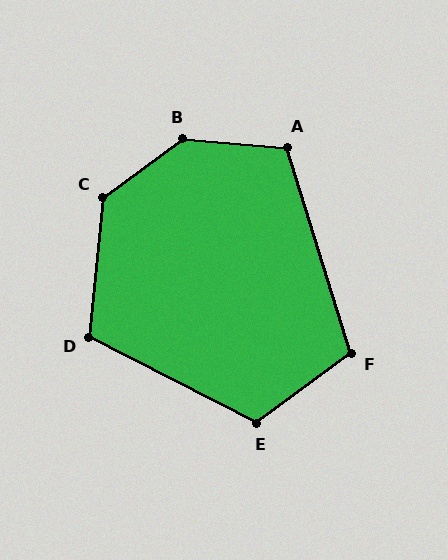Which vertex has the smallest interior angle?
F, at approximately 109 degrees.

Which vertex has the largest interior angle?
B, at approximately 139 degrees.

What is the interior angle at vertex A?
Approximately 112 degrees (obtuse).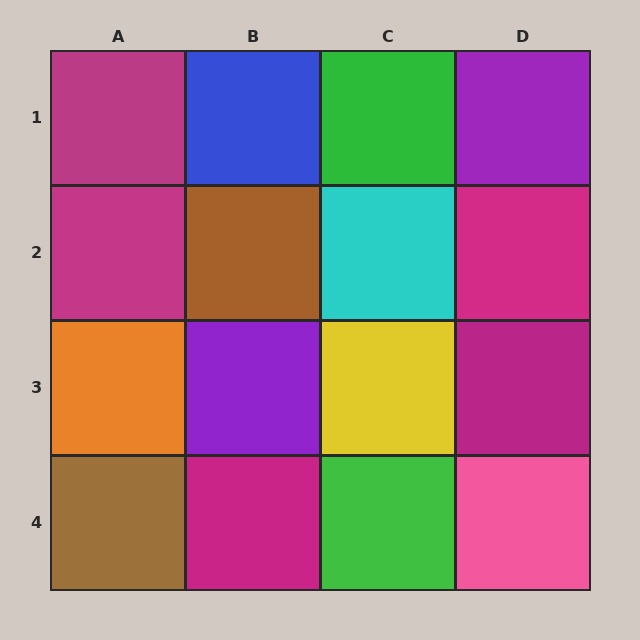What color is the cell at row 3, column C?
Yellow.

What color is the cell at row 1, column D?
Purple.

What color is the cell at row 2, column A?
Magenta.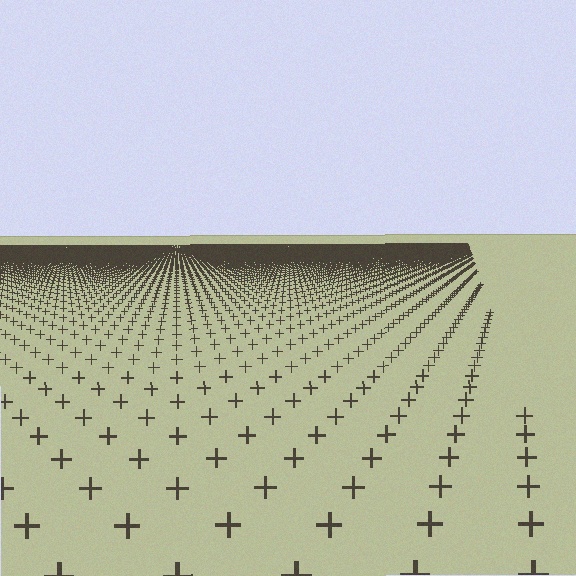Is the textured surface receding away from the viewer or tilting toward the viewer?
The surface is receding away from the viewer. Texture elements get smaller and denser toward the top.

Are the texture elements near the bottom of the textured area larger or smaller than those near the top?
Larger. Near the bottom, elements are closer to the viewer and appear at a bigger on-screen size.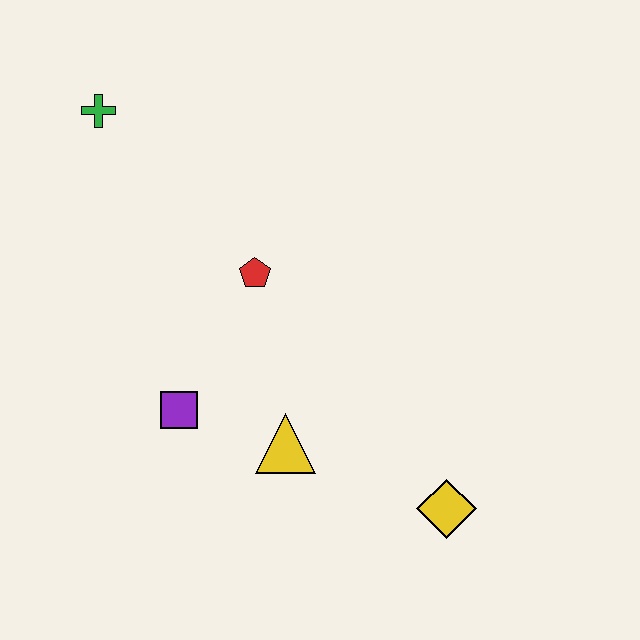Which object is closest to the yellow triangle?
The purple square is closest to the yellow triangle.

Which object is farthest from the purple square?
The green cross is farthest from the purple square.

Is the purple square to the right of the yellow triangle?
No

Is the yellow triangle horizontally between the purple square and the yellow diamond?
Yes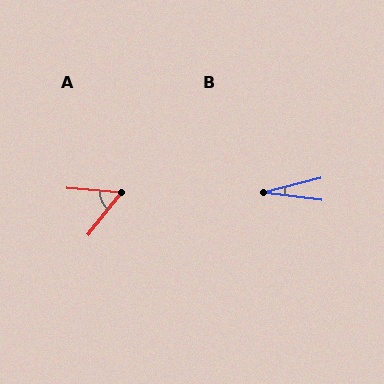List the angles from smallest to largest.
B (22°), A (57°).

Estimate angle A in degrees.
Approximately 57 degrees.